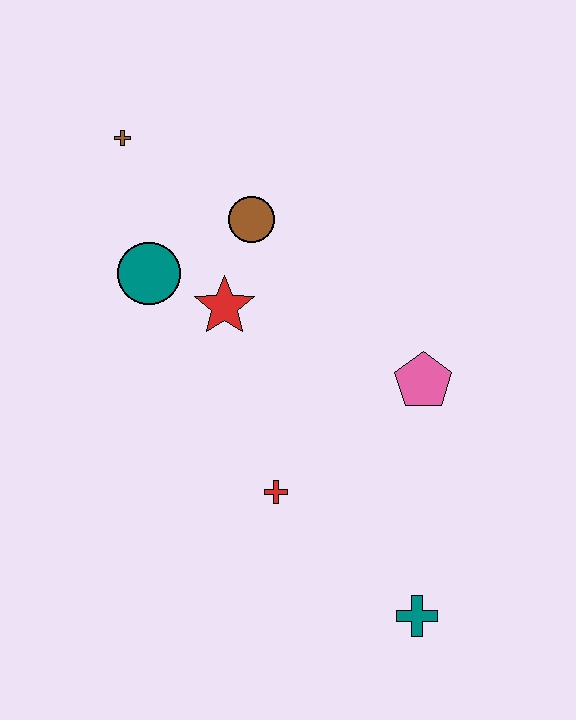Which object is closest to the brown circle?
The red star is closest to the brown circle.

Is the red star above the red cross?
Yes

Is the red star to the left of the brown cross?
No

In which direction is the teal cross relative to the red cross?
The teal cross is to the right of the red cross.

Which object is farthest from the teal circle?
The teal cross is farthest from the teal circle.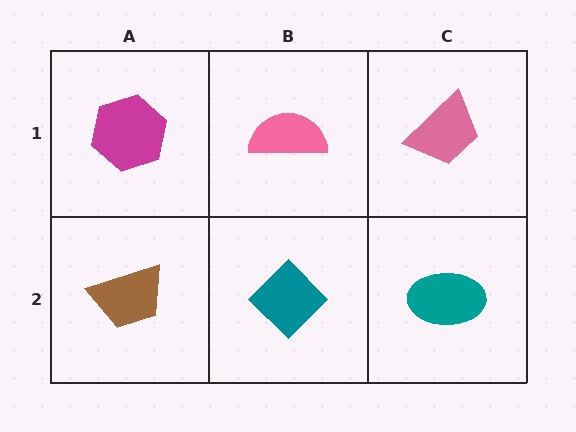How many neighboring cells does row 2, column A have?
2.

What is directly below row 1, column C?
A teal ellipse.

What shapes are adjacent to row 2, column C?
A pink trapezoid (row 1, column C), a teal diamond (row 2, column B).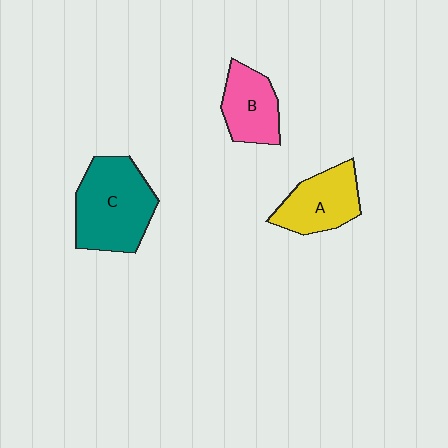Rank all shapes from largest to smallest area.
From largest to smallest: C (teal), A (yellow), B (pink).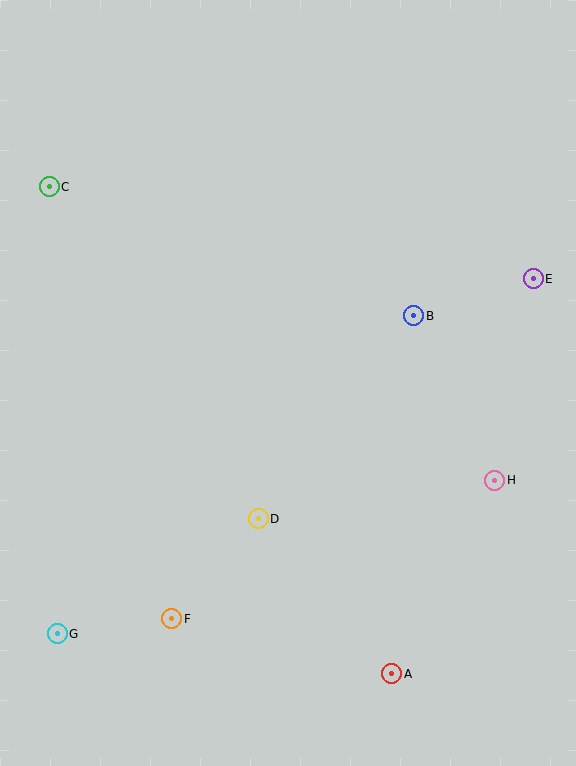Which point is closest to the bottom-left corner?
Point G is closest to the bottom-left corner.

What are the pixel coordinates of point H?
Point H is at (495, 480).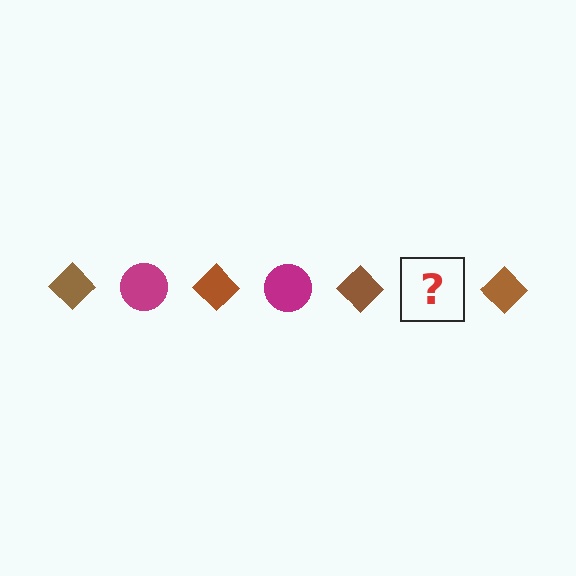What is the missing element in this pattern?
The missing element is a magenta circle.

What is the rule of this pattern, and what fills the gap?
The rule is that the pattern alternates between brown diamond and magenta circle. The gap should be filled with a magenta circle.